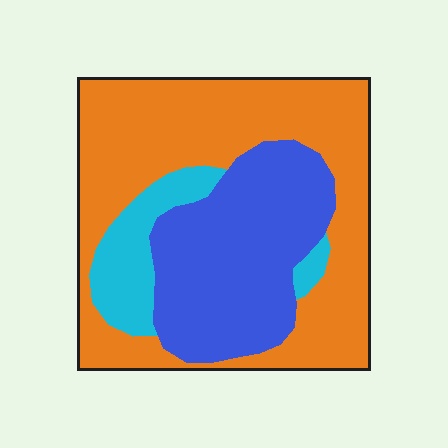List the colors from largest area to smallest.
From largest to smallest: orange, blue, cyan.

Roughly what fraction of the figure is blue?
Blue covers roughly 35% of the figure.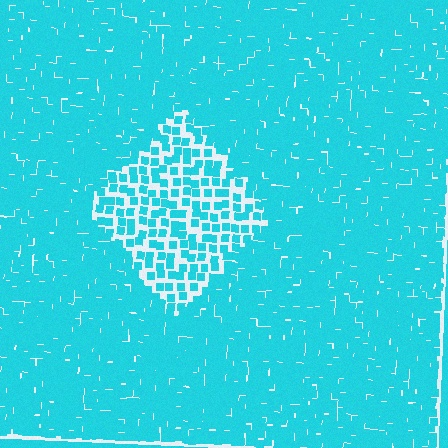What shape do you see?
I see a diamond.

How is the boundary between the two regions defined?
The boundary is defined by a change in element density (approximately 2.2x ratio). All elements are the same color, size, and shape.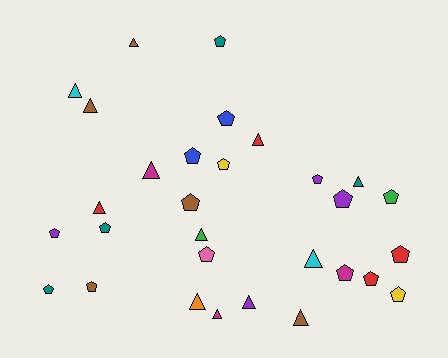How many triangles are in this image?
There are 13 triangles.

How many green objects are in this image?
There are 2 green objects.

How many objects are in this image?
There are 30 objects.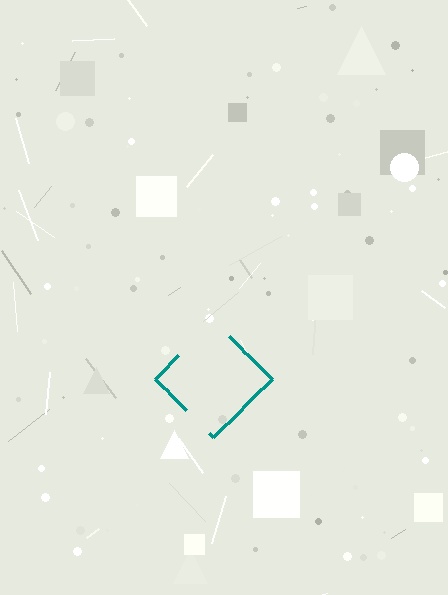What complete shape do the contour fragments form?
The contour fragments form a diamond.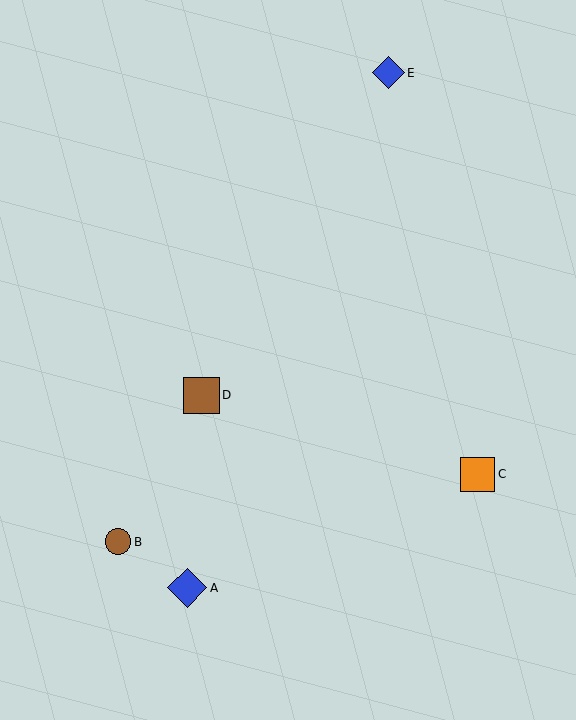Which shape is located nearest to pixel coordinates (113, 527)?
The brown circle (labeled B) at (118, 542) is nearest to that location.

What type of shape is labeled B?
Shape B is a brown circle.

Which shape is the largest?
The blue diamond (labeled A) is the largest.